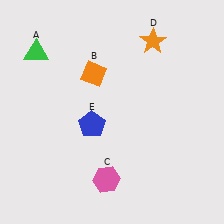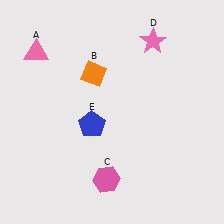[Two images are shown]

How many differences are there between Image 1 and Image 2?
There are 2 differences between the two images.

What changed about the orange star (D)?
In Image 1, D is orange. In Image 2, it changed to pink.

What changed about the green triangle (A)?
In Image 1, A is green. In Image 2, it changed to pink.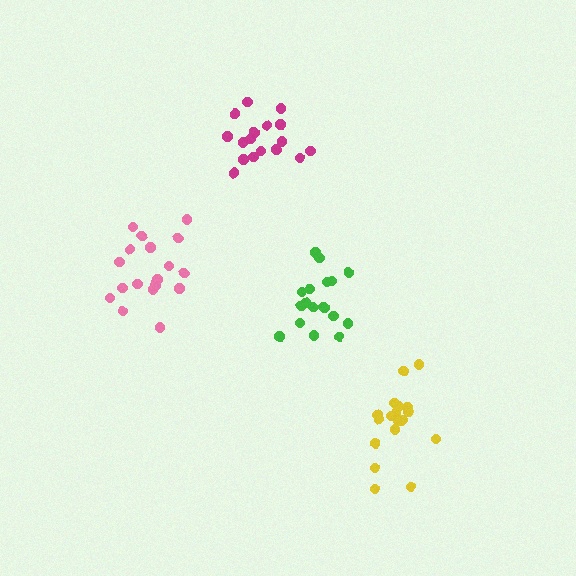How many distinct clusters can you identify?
There are 4 distinct clusters.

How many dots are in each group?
Group 1: 19 dots, Group 2: 18 dots, Group 3: 20 dots, Group 4: 17 dots (74 total).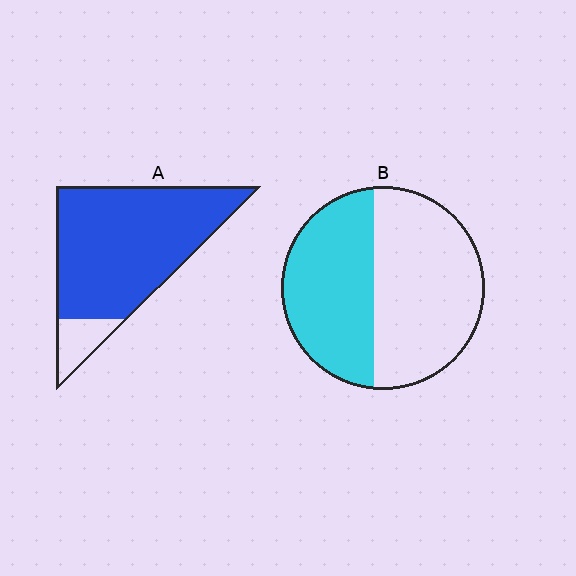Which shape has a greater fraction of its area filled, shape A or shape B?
Shape A.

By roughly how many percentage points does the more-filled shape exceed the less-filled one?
By roughly 45 percentage points (A over B).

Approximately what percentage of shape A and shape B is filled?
A is approximately 90% and B is approximately 45%.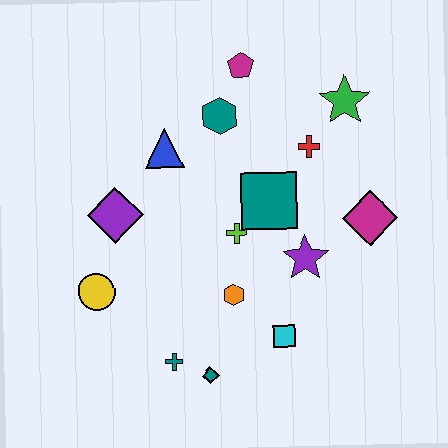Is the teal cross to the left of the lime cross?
Yes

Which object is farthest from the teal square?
The yellow circle is farthest from the teal square.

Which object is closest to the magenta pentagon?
The teal hexagon is closest to the magenta pentagon.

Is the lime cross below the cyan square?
No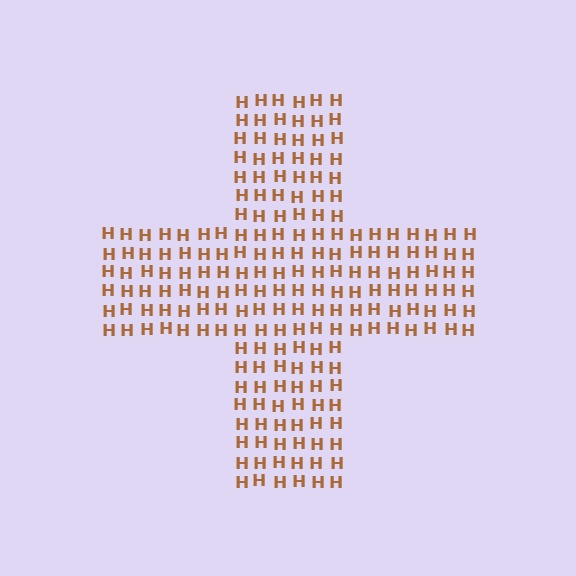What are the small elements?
The small elements are letter H's.